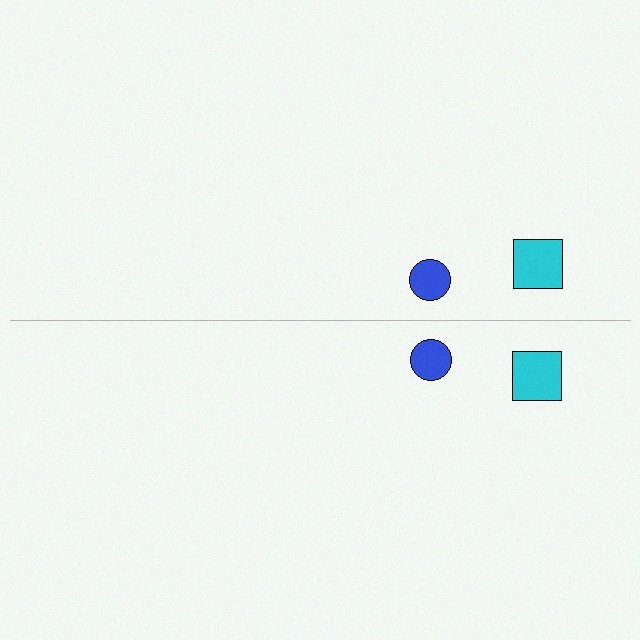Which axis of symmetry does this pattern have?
The pattern has a horizontal axis of symmetry running through the center of the image.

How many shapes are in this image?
There are 4 shapes in this image.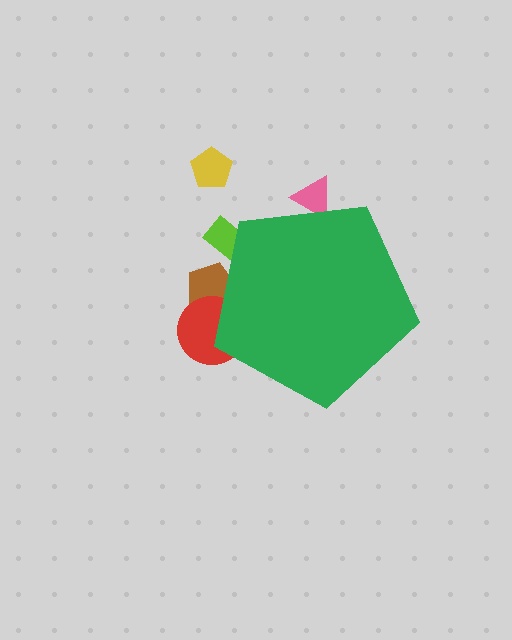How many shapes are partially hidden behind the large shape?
4 shapes are partially hidden.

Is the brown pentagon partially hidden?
Yes, the brown pentagon is partially hidden behind the green pentagon.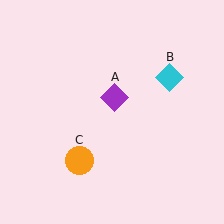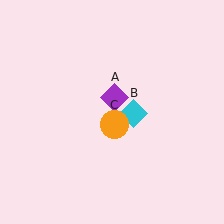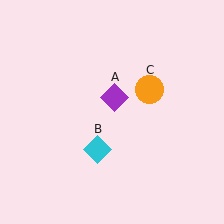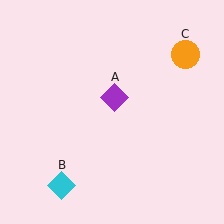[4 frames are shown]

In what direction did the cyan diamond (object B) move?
The cyan diamond (object B) moved down and to the left.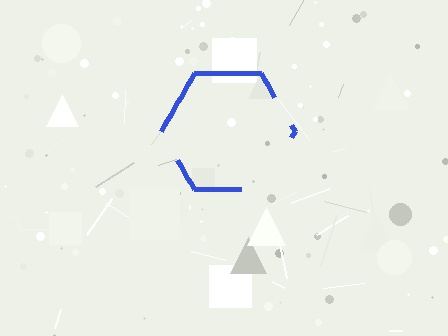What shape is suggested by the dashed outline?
The dashed outline suggests a hexagon.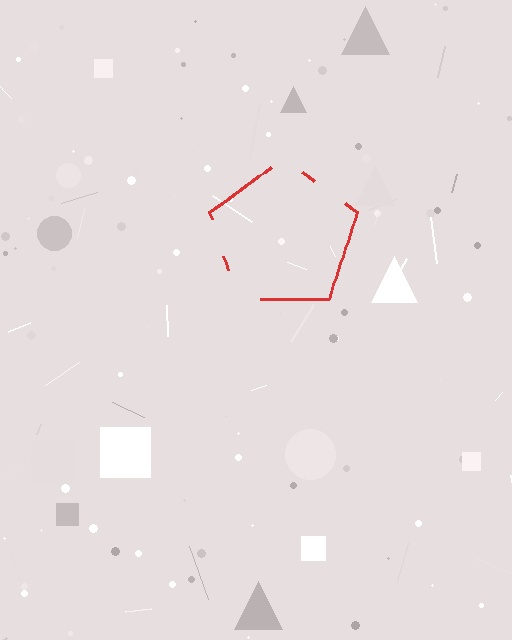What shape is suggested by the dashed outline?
The dashed outline suggests a pentagon.